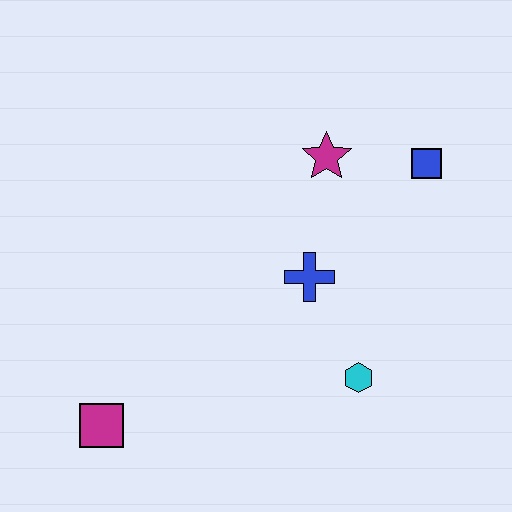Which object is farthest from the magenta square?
The blue square is farthest from the magenta square.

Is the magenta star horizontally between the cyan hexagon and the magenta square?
Yes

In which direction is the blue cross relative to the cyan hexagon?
The blue cross is above the cyan hexagon.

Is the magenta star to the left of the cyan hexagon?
Yes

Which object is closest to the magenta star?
The blue square is closest to the magenta star.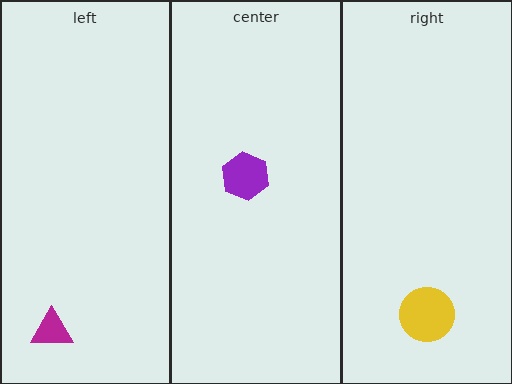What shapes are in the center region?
The purple hexagon.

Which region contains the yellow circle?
The right region.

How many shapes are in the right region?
1.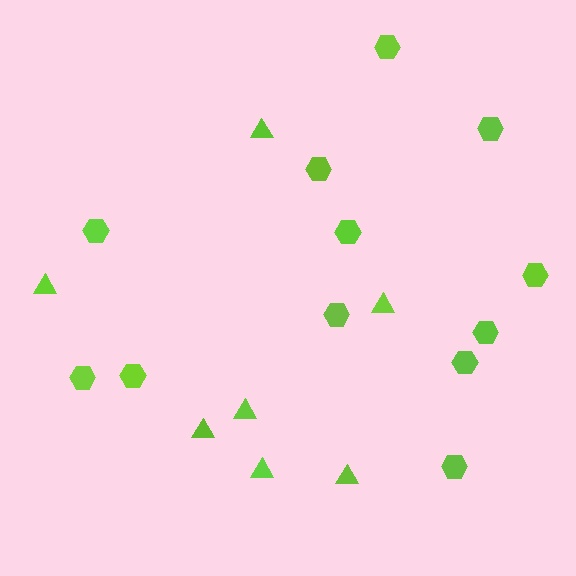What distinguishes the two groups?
There are 2 groups: one group of hexagons (12) and one group of triangles (7).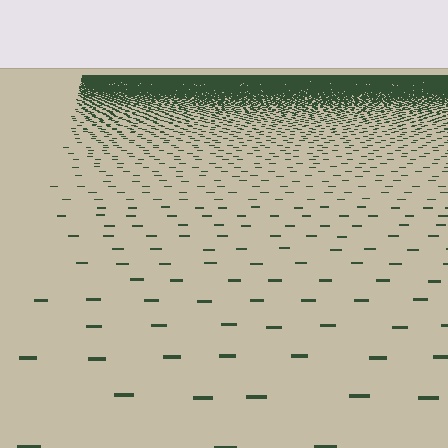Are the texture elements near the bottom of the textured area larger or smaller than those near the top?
Larger. Near the bottom, elements are closer to the viewer and appear at a bigger on-screen size.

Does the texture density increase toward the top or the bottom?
Density increases toward the top.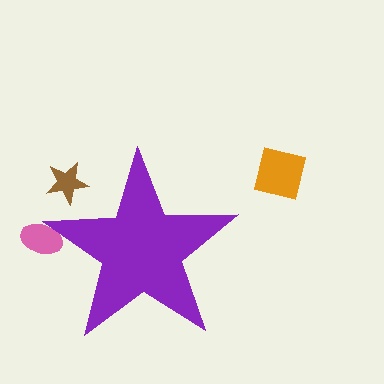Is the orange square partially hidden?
No, the orange square is fully visible.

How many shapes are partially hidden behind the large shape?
2 shapes are partially hidden.